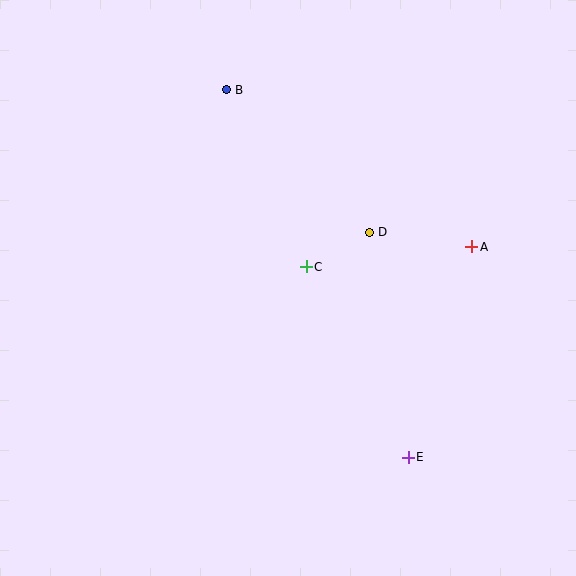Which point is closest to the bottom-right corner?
Point E is closest to the bottom-right corner.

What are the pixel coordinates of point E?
Point E is at (408, 457).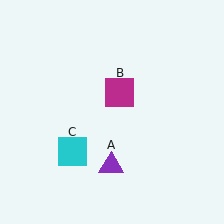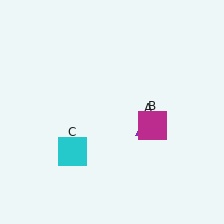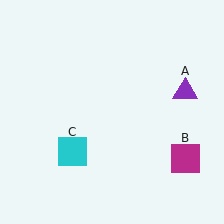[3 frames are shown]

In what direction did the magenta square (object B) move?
The magenta square (object B) moved down and to the right.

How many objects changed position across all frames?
2 objects changed position: purple triangle (object A), magenta square (object B).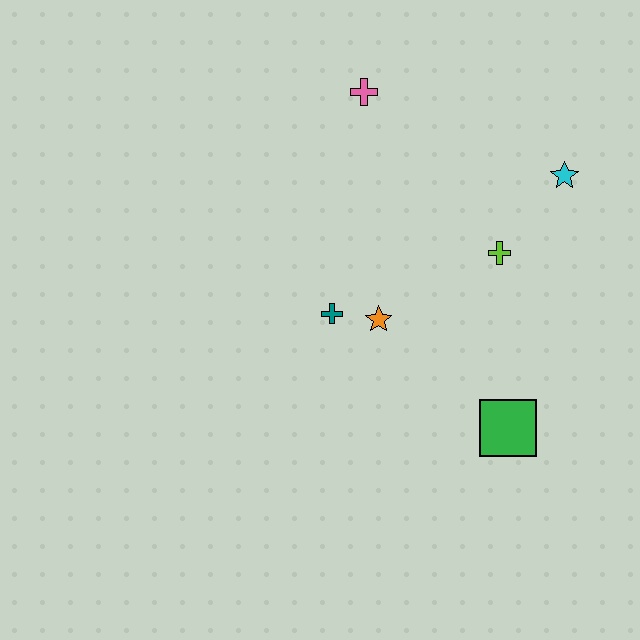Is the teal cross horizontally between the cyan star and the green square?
No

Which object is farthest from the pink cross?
The green square is farthest from the pink cross.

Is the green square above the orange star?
No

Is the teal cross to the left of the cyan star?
Yes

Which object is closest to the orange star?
The teal cross is closest to the orange star.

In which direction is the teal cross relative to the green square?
The teal cross is to the left of the green square.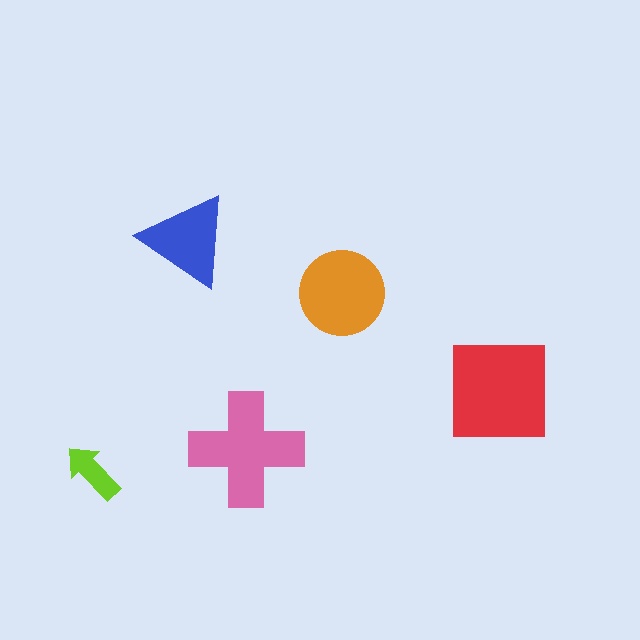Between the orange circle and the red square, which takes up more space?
The red square.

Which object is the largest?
The red square.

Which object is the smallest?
The lime arrow.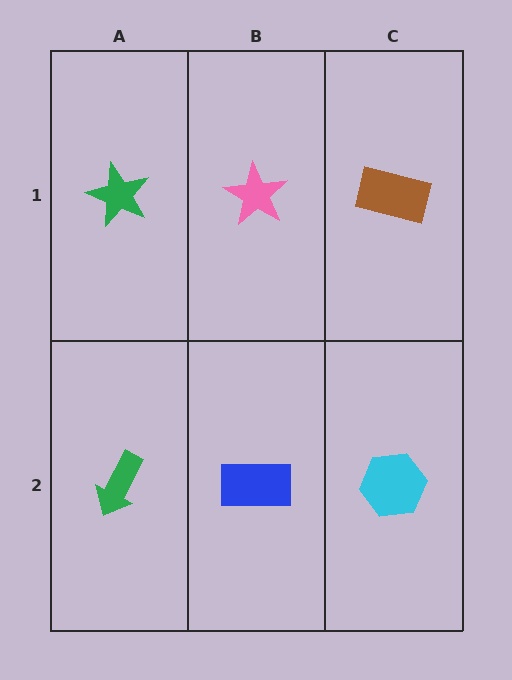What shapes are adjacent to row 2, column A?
A green star (row 1, column A), a blue rectangle (row 2, column B).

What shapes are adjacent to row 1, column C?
A cyan hexagon (row 2, column C), a pink star (row 1, column B).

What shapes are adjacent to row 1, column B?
A blue rectangle (row 2, column B), a green star (row 1, column A), a brown rectangle (row 1, column C).